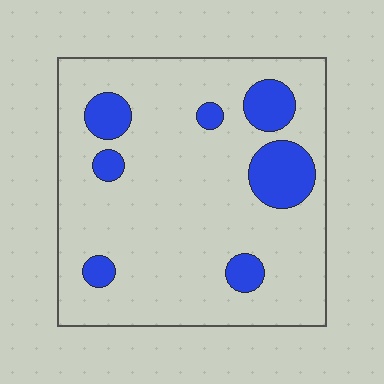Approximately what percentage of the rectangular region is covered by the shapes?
Approximately 15%.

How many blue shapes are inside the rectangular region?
7.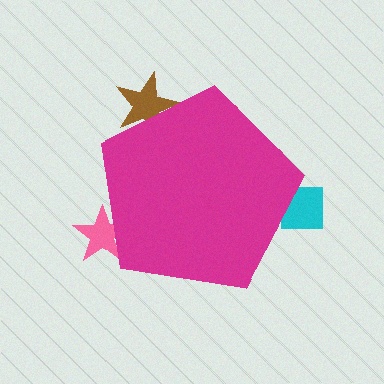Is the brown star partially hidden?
Yes, the brown star is partially hidden behind the magenta pentagon.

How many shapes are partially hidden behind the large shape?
3 shapes are partially hidden.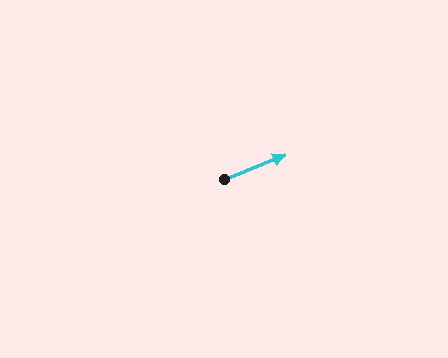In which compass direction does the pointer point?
East.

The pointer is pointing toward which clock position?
Roughly 2 o'clock.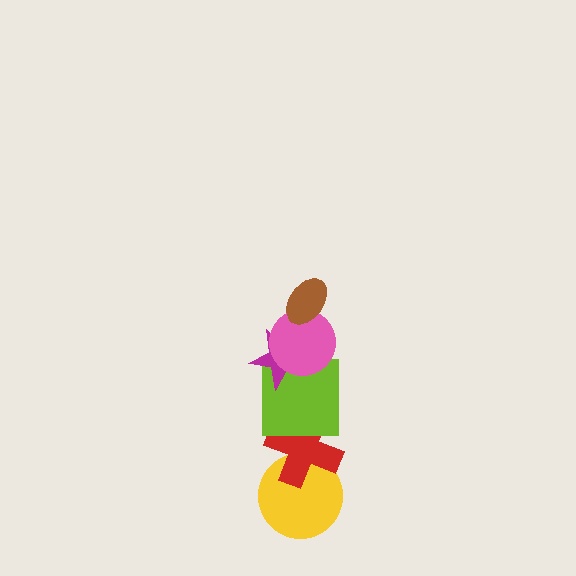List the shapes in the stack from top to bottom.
From top to bottom: the brown ellipse, the pink circle, the magenta star, the lime square, the red cross, the yellow circle.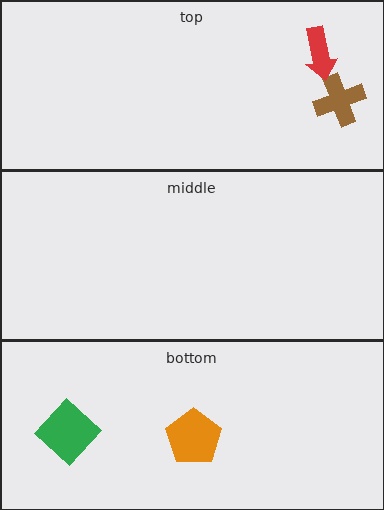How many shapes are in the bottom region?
2.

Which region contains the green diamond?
The bottom region.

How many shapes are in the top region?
2.